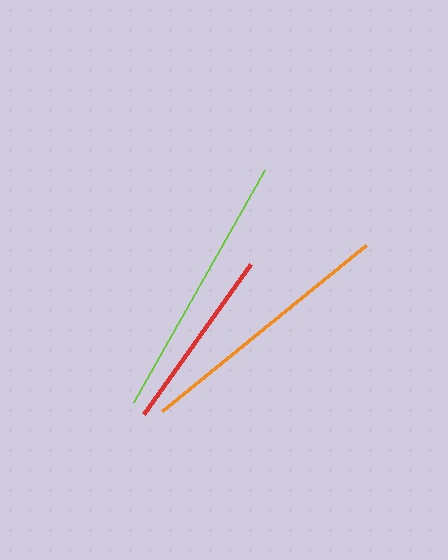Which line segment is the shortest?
The red line is the shortest at approximately 184 pixels.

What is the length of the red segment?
The red segment is approximately 184 pixels long.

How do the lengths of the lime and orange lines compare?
The lime and orange lines are approximately the same length.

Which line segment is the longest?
The lime line is the longest at approximately 266 pixels.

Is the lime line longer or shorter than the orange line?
The lime line is longer than the orange line.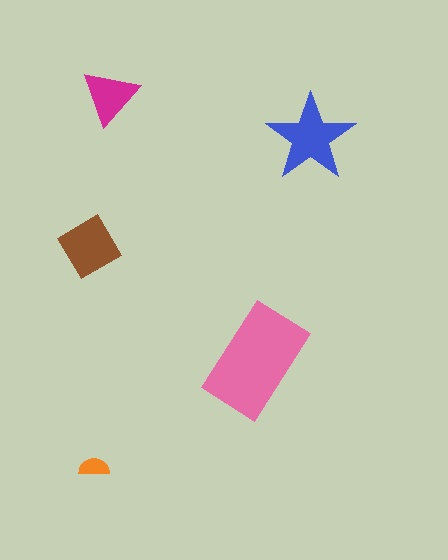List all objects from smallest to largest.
The orange semicircle, the magenta triangle, the brown diamond, the blue star, the pink rectangle.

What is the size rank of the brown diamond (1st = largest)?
3rd.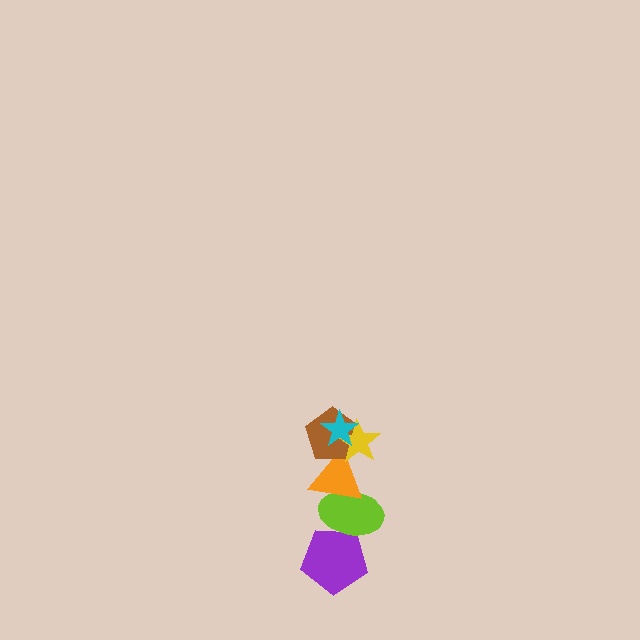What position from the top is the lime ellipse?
The lime ellipse is 5th from the top.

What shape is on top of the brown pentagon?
The yellow star is on top of the brown pentagon.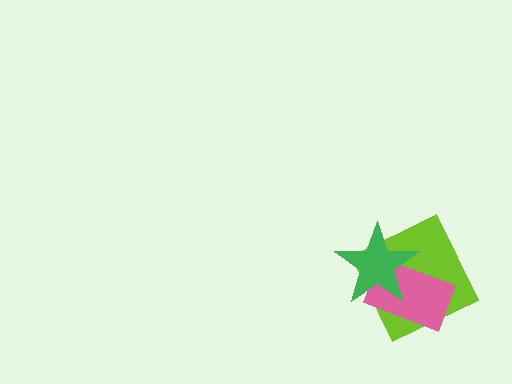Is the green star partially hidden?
No, no other shape covers it.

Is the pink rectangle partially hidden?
Yes, it is partially covered by another shape.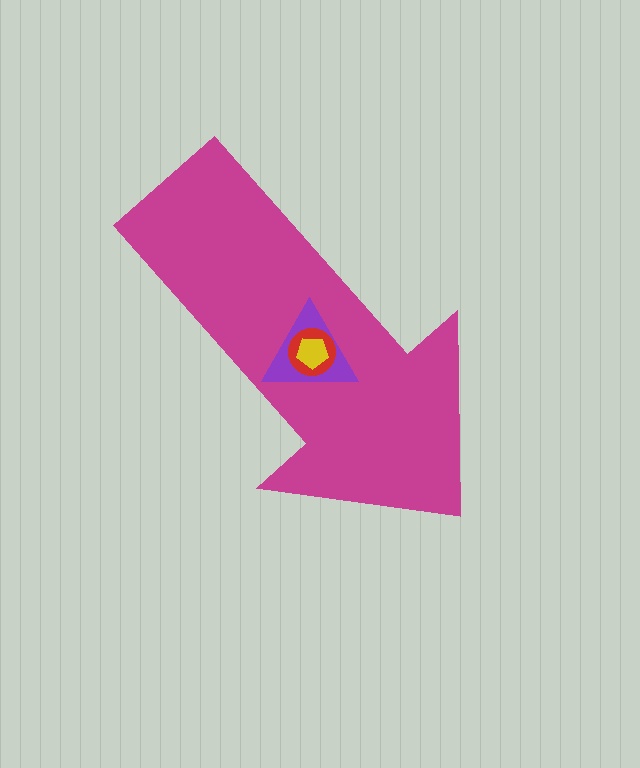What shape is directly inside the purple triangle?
The red circle.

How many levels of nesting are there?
4.